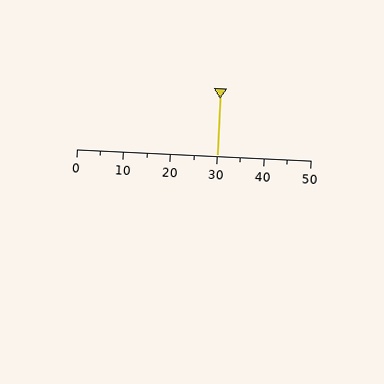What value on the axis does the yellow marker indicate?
The marker indicates approximately 30.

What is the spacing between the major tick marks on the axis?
The major ticks are spaced 10 apart.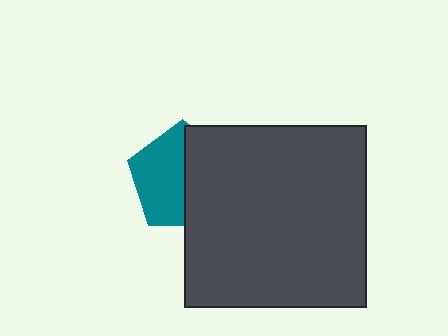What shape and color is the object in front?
The object in front is a dark gray rectangle.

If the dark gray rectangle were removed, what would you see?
You would see the complete teal pentagon.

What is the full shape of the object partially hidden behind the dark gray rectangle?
The partially hidden object is a teal pentagon.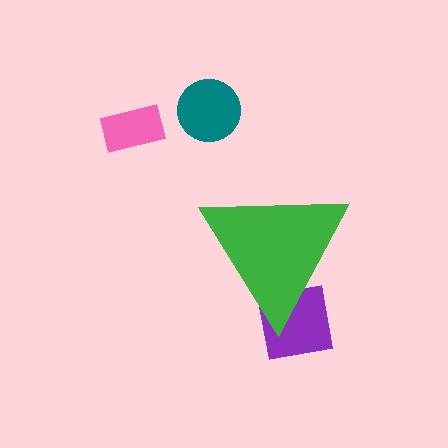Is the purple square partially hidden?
Yes, the purple square is partially hidden behind the green triangle.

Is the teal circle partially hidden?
No, the teal circle is fully visible.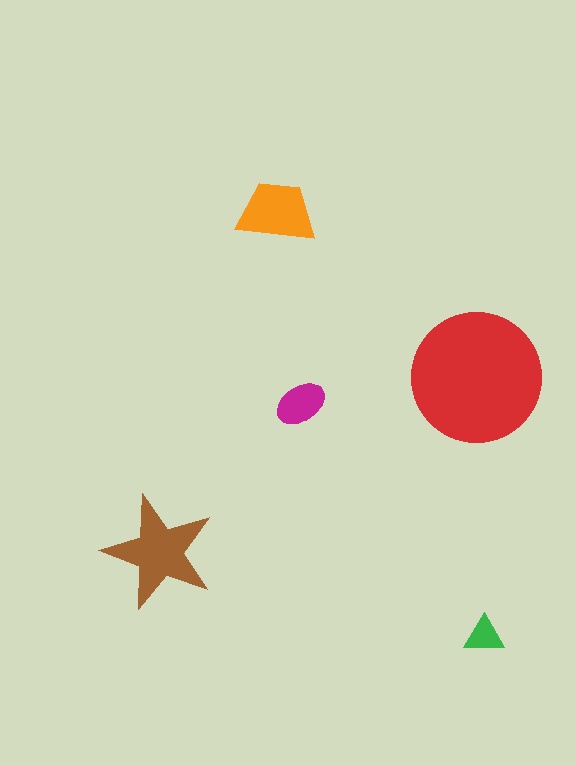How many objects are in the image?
There are 5 objects in the image.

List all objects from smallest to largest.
The green triangle, the magenta ellipse, the orange trapezoid, the brown star, the red circle.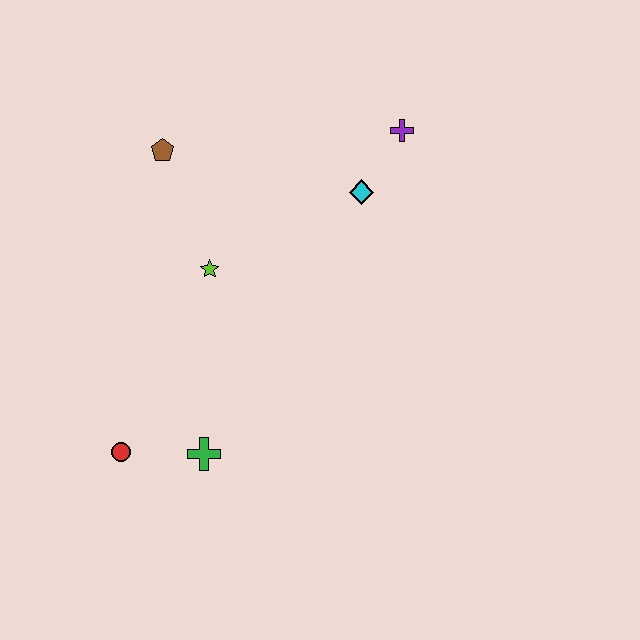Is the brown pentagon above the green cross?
Yes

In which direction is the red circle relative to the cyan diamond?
The red circle is below the cyan diamond.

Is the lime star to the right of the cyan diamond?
No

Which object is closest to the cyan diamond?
The purple cross is closest to the cyan diamond.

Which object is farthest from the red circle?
The purple cross is farthest from the red circle.